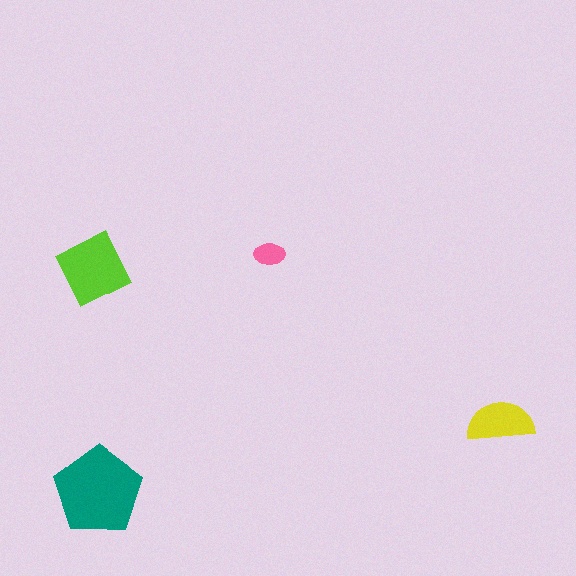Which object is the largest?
The teal pentagon.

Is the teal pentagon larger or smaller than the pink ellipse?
Larger.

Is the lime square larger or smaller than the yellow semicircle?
Larger.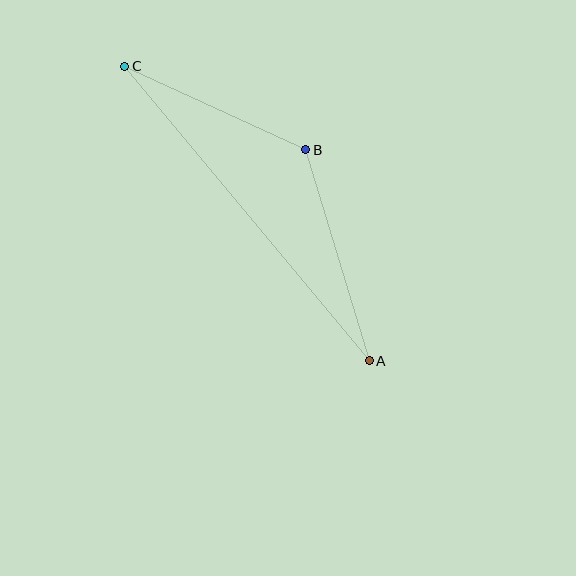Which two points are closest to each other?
Points B and C are closest to each other.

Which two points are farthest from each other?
Points A and C are farthest from each other.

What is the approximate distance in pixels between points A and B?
The distance between A and B is approximately 220 pixels.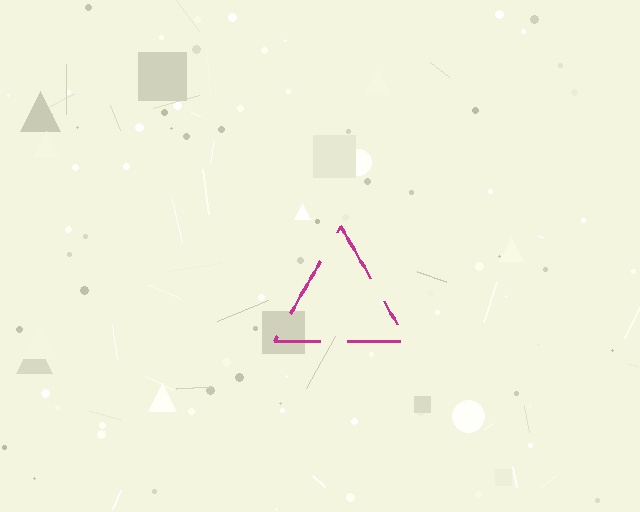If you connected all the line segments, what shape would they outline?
They would outline a triangle.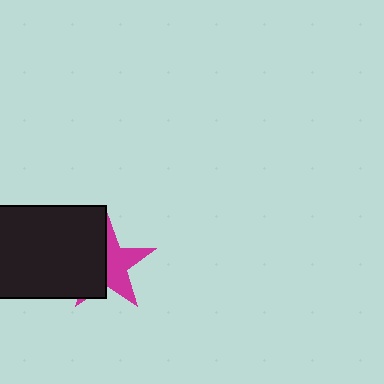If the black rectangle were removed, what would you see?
You would see the complete magenta star.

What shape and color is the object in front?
The object in front is a black rectangle.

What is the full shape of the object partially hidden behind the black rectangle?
The partially hidden object is a magenta star.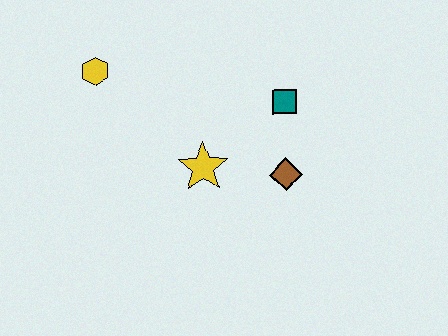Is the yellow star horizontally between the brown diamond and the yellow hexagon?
Yes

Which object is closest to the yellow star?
The brown diamond is closest to the yellow star.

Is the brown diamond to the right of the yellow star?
Yes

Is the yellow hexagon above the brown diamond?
Yes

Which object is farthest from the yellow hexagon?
The brown diamond is farthest from the yellow hexagon.